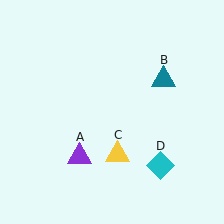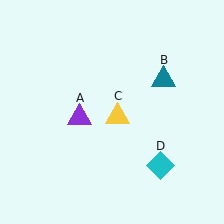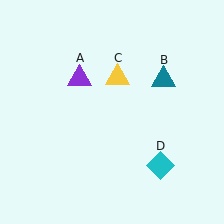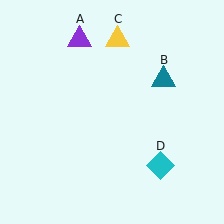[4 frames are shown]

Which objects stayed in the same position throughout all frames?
Teal triangle (object B) and cyan diamond (object D) remained stationary.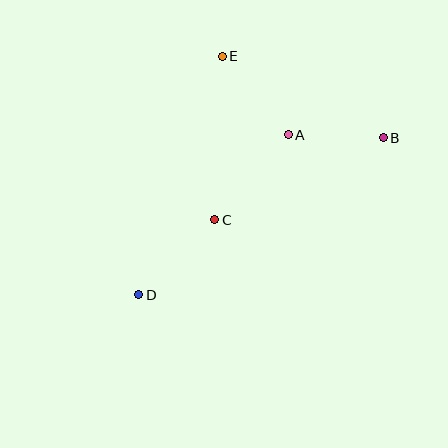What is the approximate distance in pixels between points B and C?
The distance between B and C is approximately 187 pixels.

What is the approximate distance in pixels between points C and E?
The distance between C and E is approximately 164 pixels.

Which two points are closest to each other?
Points A and B are closest to each other.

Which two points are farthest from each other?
Points B and D are farthest from each other.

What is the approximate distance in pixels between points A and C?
The distance between A and C is approximately 113 pixels.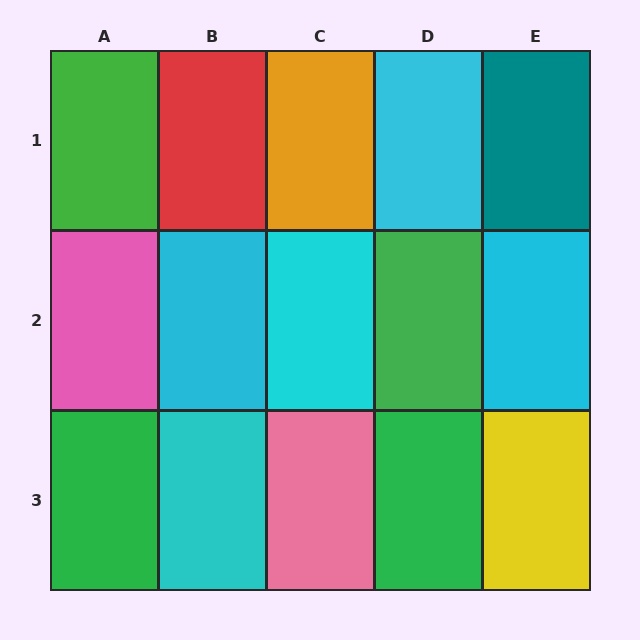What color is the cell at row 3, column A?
Green.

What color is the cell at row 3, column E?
Yellow.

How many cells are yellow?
1 cell is yellow.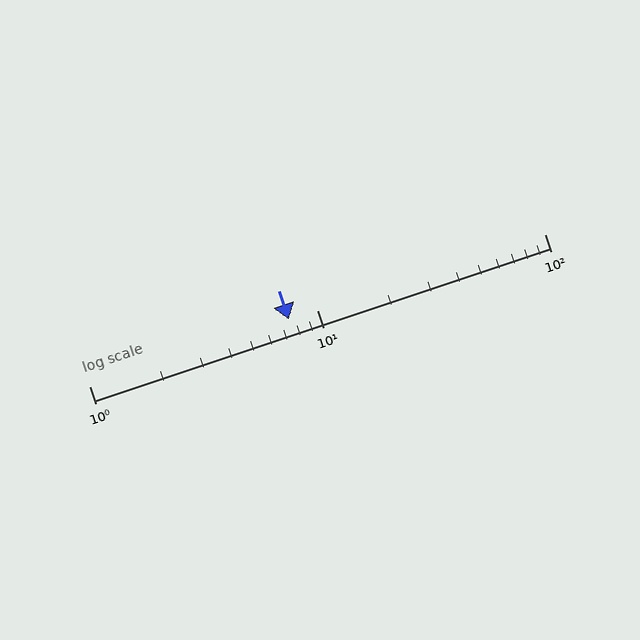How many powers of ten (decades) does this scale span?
The scale spans 2 decades, from 1 to 100.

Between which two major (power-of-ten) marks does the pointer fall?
The pointer is between 1 and 10.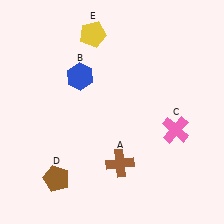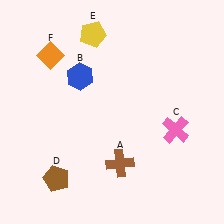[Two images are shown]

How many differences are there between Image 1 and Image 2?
There is 1 difference between the two images.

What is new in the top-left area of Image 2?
An orange diamond (F) was added in the top-left area of Image 2.